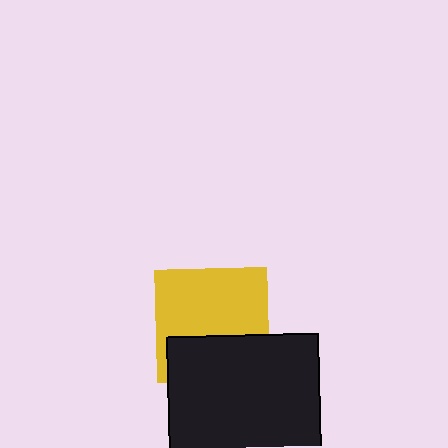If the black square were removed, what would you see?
You would see the complete yellow square.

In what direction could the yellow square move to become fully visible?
The yellow square could move up. That would shift it out from behind the black square entirely.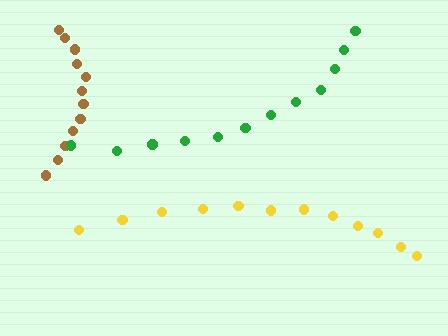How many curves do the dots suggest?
There are 3 distinct paths.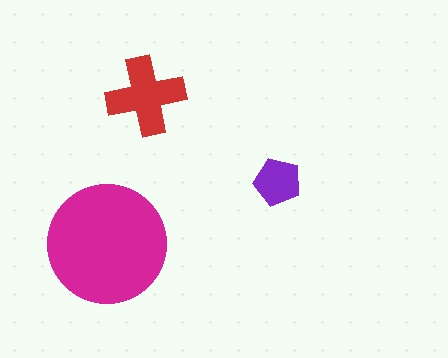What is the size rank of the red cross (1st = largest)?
2nd.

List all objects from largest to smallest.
The magenta circle, the red cross, the purple pentagon.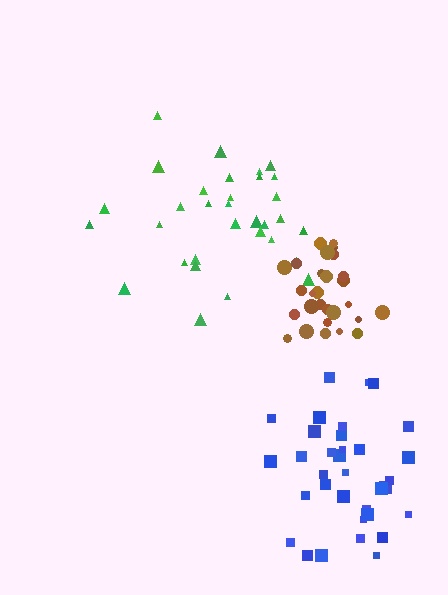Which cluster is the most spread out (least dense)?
Green.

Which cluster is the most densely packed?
Brown.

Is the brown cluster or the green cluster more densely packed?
Brown.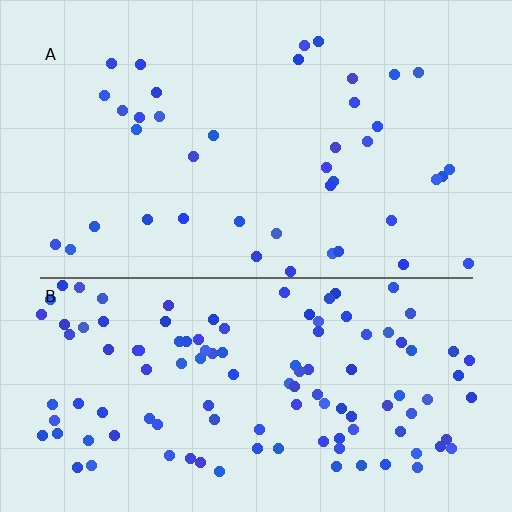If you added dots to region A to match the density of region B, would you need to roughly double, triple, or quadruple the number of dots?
Approximately triple.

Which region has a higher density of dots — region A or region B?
B (the bottom).